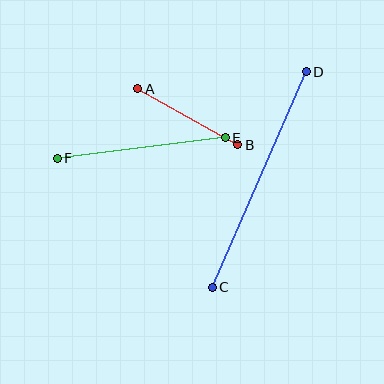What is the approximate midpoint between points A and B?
The midpoint is at approximately (188, 117) pixels.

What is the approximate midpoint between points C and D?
The midpoint is at approximately (259, 180) pixels.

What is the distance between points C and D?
The distance is approximately 235 pixels.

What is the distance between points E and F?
The distance is approximately 169 pixels.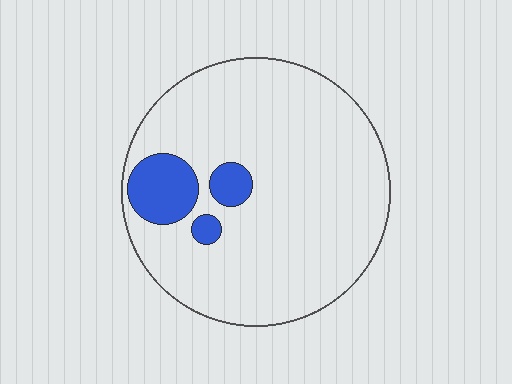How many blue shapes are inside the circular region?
3.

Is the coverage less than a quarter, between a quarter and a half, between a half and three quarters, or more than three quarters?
Less than a quarter.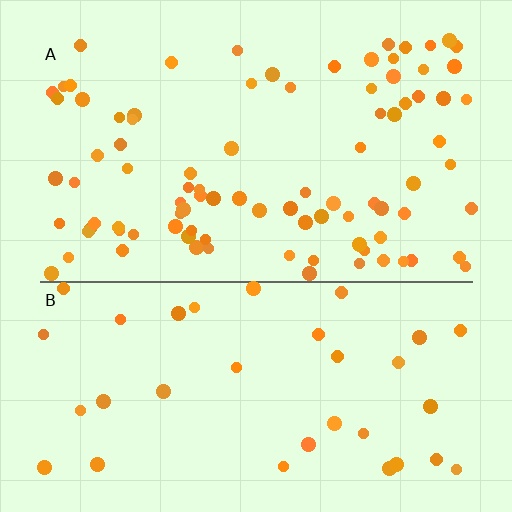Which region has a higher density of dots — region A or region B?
A (the top).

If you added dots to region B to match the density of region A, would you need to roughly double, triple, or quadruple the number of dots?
Approximately triple.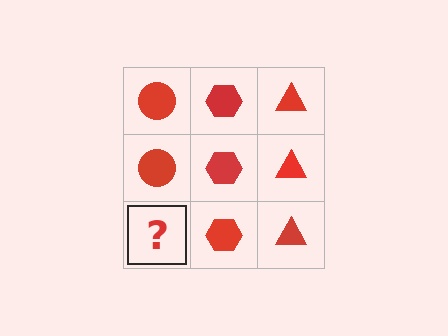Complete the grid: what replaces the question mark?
The question mark should be replaced with a red circle.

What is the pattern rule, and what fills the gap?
The rule is that each column has a consistent shape. The gap should be filled with a red circle.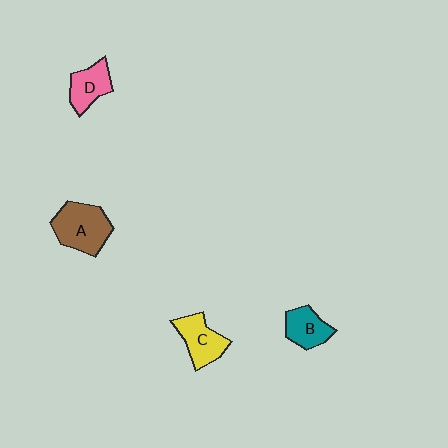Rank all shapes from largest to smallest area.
From largest to smallest: A (brown), C (yellow), D (pink), B (teal).